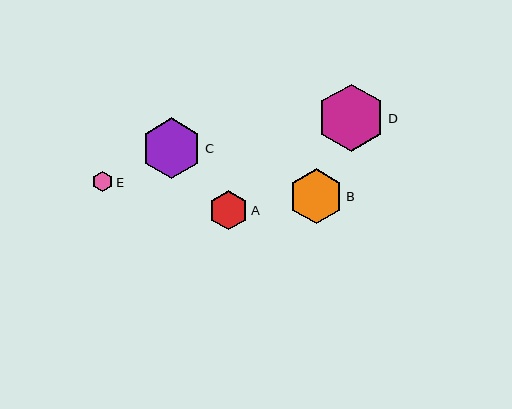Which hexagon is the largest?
Hexagon D is the largest with a size of approximately 67 pixels.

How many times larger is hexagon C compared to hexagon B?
Hexagon C is approximately 1.1 times the size of hexagon B.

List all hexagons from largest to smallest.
From largest to smallest: D, C, B, A, E.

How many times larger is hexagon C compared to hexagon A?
Hexagon C is approximately 1.5 times the size of hexagon A.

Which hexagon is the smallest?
Hexagon E is the smallest with a size of approximately 21 pixels.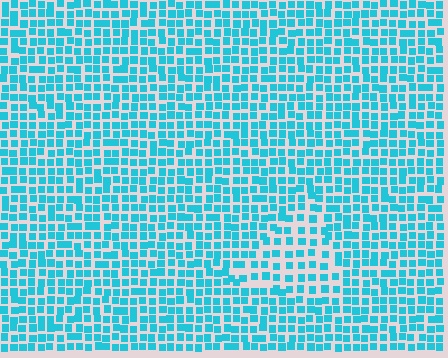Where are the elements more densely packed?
The elements are more densely packed outside the triangle boundary.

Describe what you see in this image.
The image contains small cyan elements arranged at two different densities. A triangle-shaped region is visible where the elements are less densely packed than the surrounding area.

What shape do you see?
I see a triangle.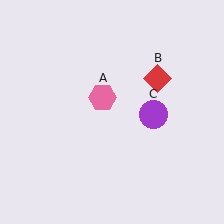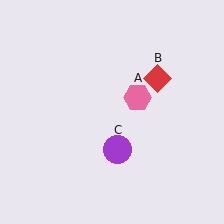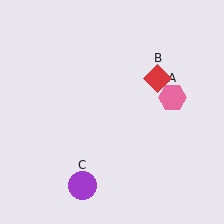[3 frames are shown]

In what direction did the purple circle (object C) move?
The purple circle (object C) moved down and to the left.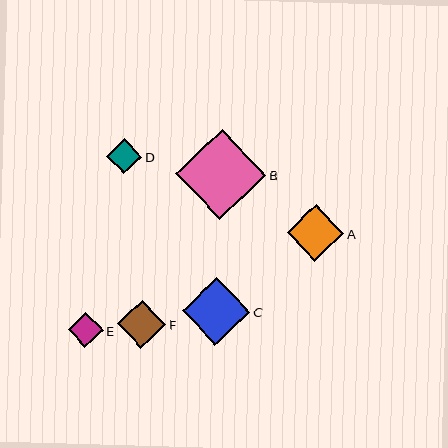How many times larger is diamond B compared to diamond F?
Diamond B is approximately 1.9 times the size of diamond F.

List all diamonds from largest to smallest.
From largest to smallest: B, C, A, F, D, E.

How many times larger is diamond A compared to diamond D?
Diamond A is approximately 1.6 times the size of diamond D.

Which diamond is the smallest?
Diamond E is the smallest with a size of approximately 35 pixels.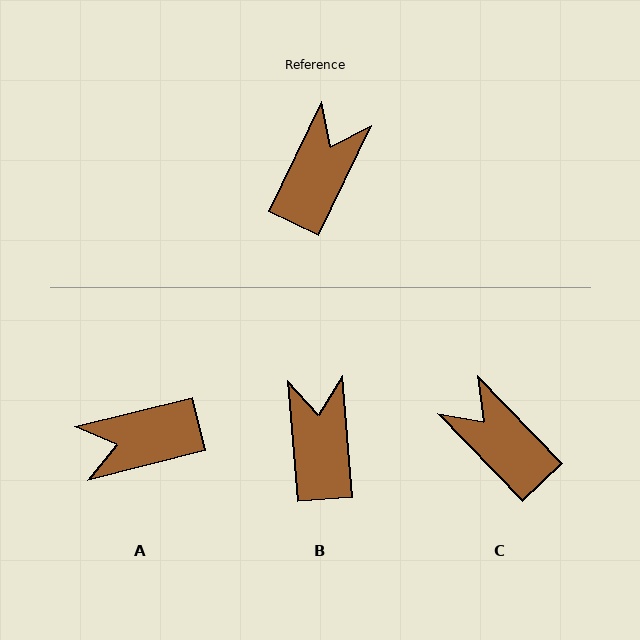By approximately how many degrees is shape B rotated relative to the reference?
Approximately 30 degrees counter-clockwise.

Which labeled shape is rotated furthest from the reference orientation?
A, about 130 degrees away.